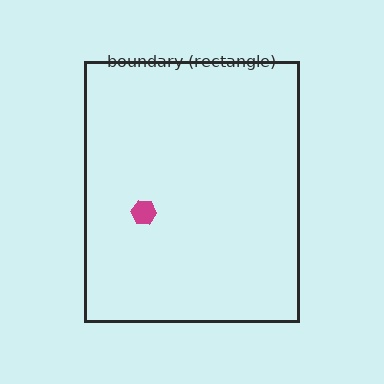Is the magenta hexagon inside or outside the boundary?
Inside.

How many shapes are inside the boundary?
1 inside, 0 outside.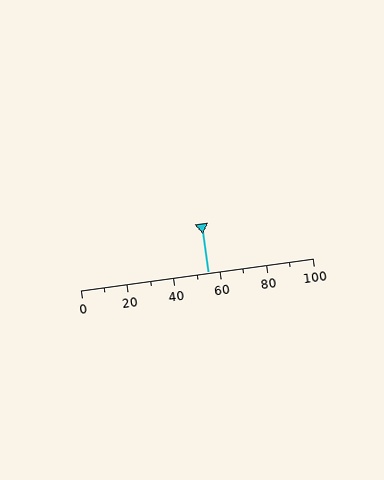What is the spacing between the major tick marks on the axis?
The major ticks are spaced 20 apart.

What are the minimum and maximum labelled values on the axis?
The axis runs from 0 to 100.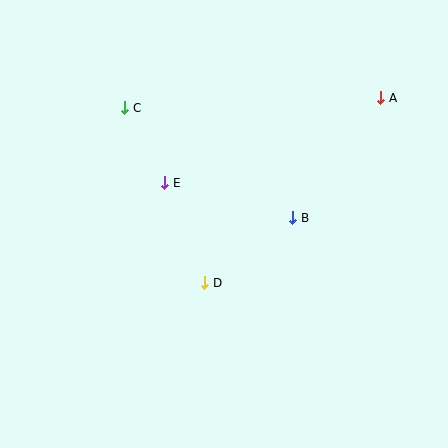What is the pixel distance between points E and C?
The distance between E and C is 85 pixels.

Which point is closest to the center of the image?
Point D at (205, 283) is closest to the center.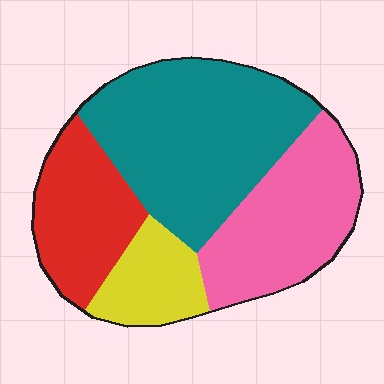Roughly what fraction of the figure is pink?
Pink covers 27% of the figure.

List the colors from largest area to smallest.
From largest to smallest: teal, pink, red, yellow.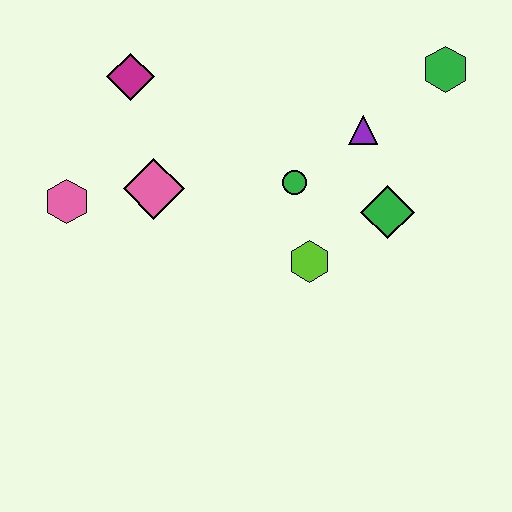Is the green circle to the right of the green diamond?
No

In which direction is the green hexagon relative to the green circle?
The green hexagon is to the right of the green circle.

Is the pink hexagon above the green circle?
No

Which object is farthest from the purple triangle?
The pink hexagon is farthest from the purple triangle.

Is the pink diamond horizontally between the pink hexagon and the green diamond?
Yes